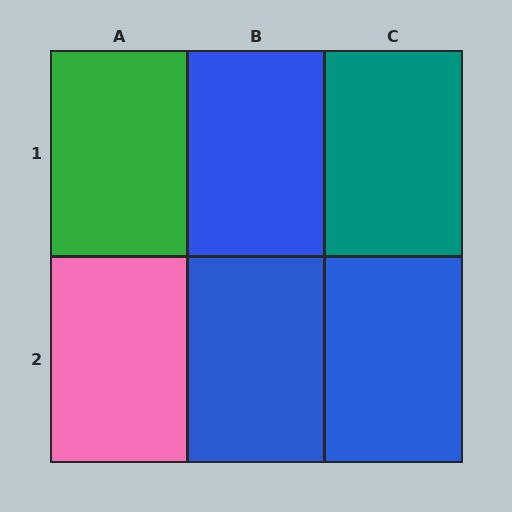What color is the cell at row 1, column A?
Green.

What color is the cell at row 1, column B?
Blue.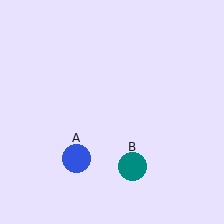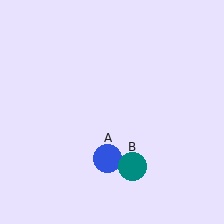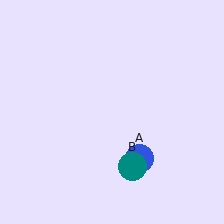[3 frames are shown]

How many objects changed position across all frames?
1 object changed position: blue circle (object A).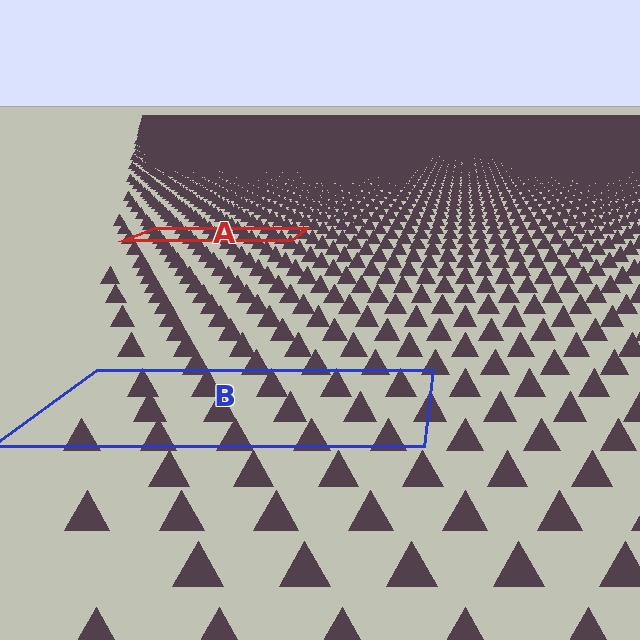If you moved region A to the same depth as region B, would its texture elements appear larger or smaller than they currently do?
They would appear larger. At a closer depth, the same texture elements are projected at a bigger on-screen size.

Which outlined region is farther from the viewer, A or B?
Region A is farther from the viewer — the texture elements inside it appear smaller and more densely packed.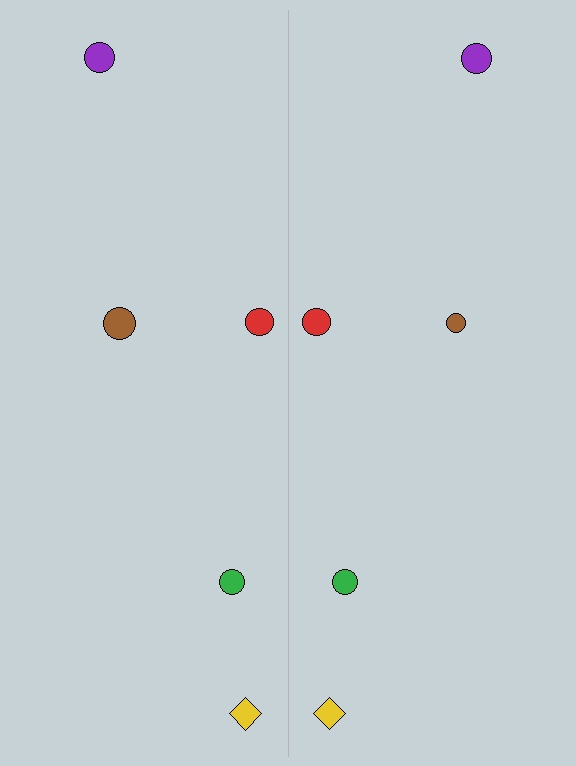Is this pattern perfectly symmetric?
No, the pattern is not perfectly symmetric. The brown circle on the right side has a different size than its mirror counterpart.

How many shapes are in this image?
There are 10 shapes in this image.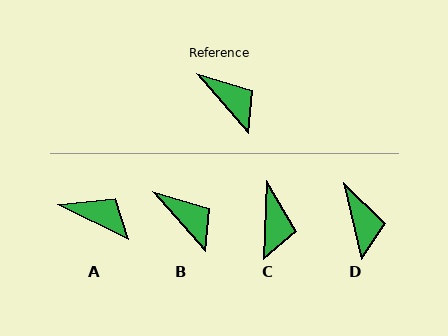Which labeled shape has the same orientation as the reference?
B.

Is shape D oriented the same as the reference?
No, it is off by about 28 degrees.